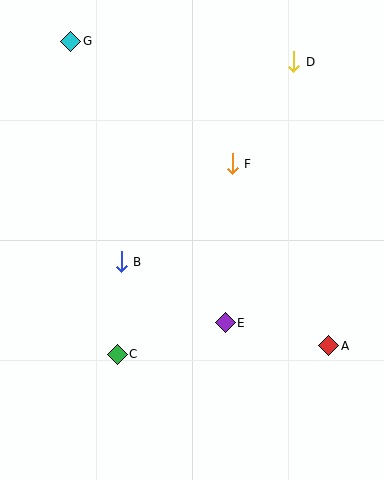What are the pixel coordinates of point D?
Point D is at (294, 62).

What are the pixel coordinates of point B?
Point B is at (121, 262).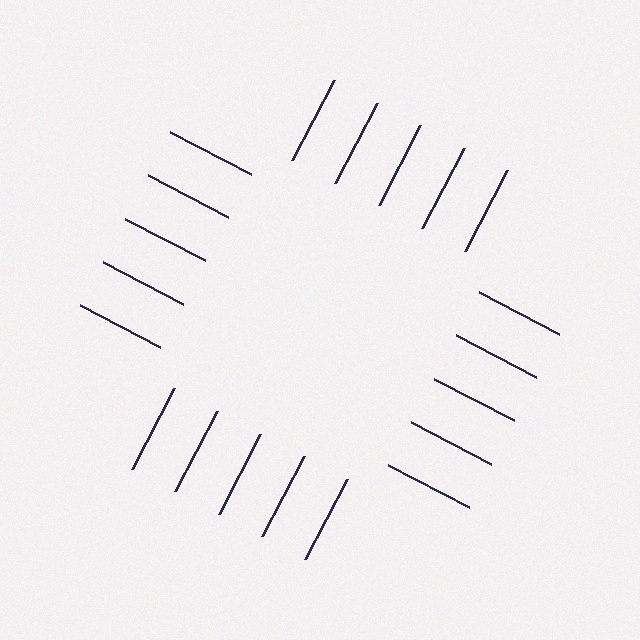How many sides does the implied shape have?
4 sides — the line-ends trace a square.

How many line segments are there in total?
20 — 5 along each of the 4 edges.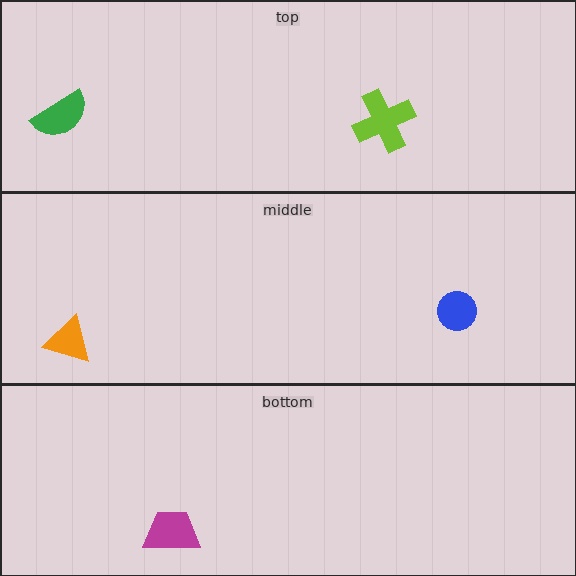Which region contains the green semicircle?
The top region.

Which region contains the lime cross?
The top region.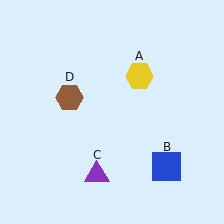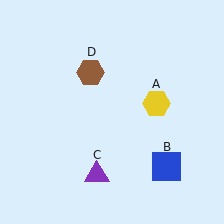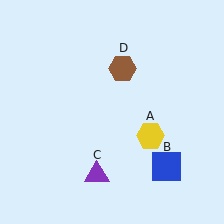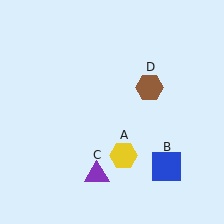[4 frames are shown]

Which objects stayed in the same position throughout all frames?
Blue square (object B) and purple triangle (object C) remained stationary.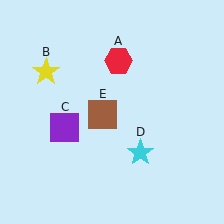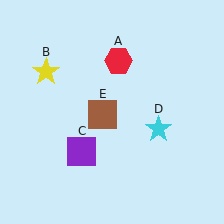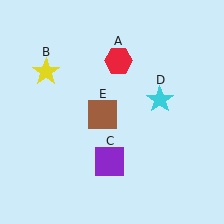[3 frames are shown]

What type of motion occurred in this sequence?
The purple square (object C), cyan star (object D) rotated counterclockwise around the center of the scene.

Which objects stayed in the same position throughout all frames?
Red hexagon (object A) and yellow star (object B) and brown square (object E) remained stationary.